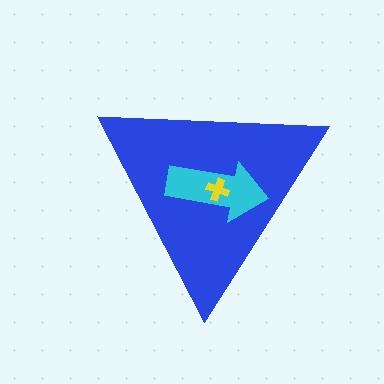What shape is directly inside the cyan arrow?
The yellow cross.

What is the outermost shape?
The blue triangle.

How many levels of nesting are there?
3.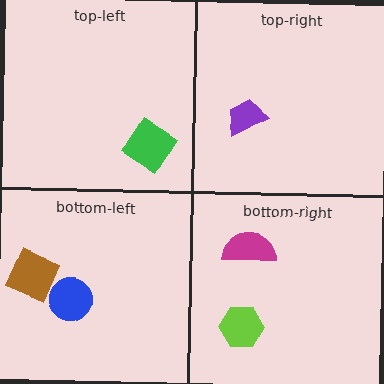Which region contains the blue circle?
The bottom-left region.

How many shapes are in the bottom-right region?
2.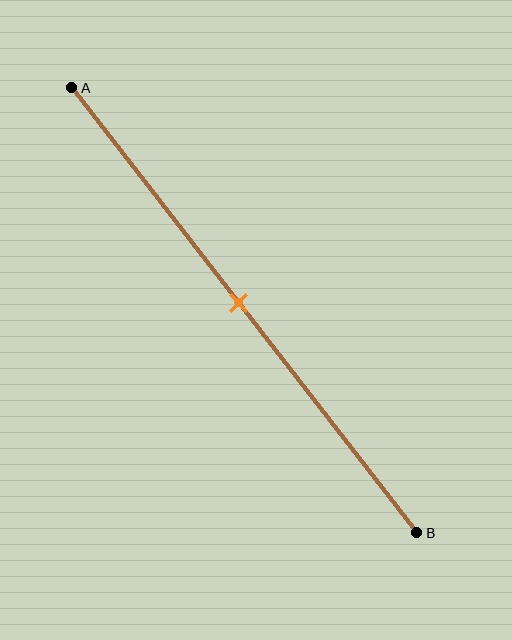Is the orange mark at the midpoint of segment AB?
Yes, the mark is approximately at the midpoint.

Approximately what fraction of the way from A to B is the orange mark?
The orange mark is approximately 50% of the way from A to B.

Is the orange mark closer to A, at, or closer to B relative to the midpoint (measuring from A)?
The orange mark is approximately at the midpoint of segment AB.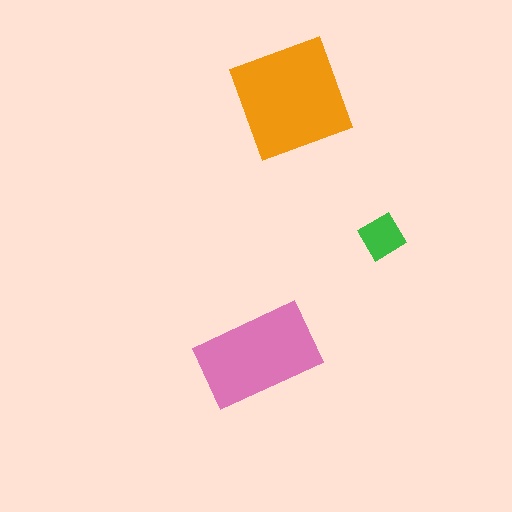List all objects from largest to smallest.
The orange square, the pink rectangle, the green diamond.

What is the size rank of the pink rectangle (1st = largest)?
2nd.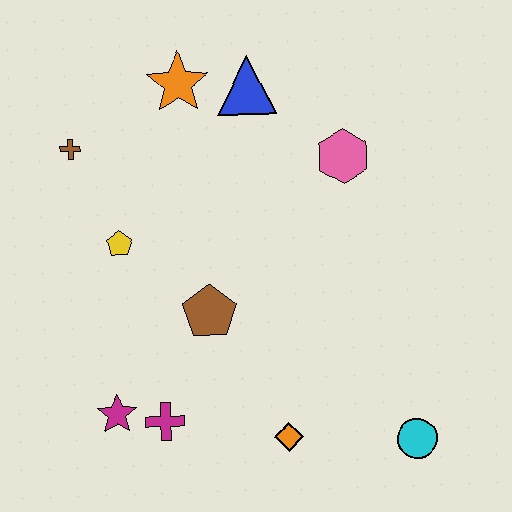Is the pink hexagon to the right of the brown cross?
Yes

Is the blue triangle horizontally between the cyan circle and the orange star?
Yes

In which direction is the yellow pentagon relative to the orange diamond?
The yellow pentagon is above the orange diamond.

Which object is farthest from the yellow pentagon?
The cyan circle is farthest from the yellow pentagon.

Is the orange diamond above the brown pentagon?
No